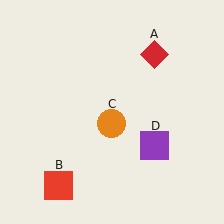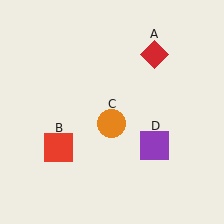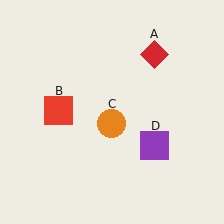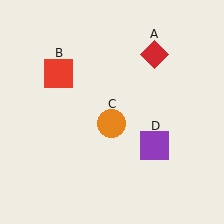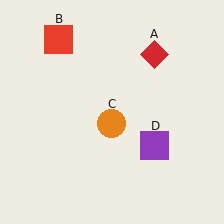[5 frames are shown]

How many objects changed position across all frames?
1 object changed position: red square (object B).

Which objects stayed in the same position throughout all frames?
Red diamond (object A) and orange circle (object C) and purple square (object D) remained stationary.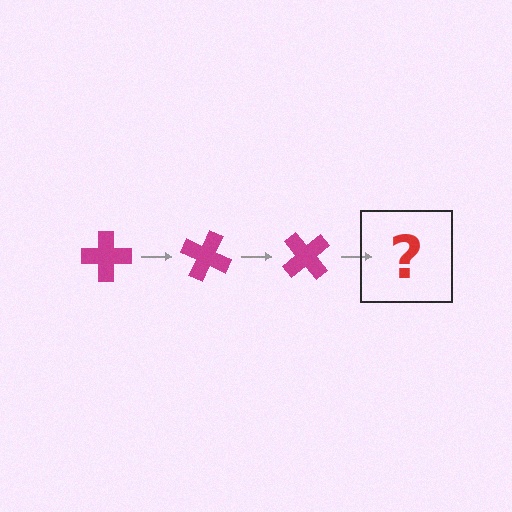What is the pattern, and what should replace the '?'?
The pattern is that the cross rotates 25 degrees each step. The '?' should be a magenta cross rotated 75 degrees.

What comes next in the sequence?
The next element should be a magenta cross rotated 75 degrees.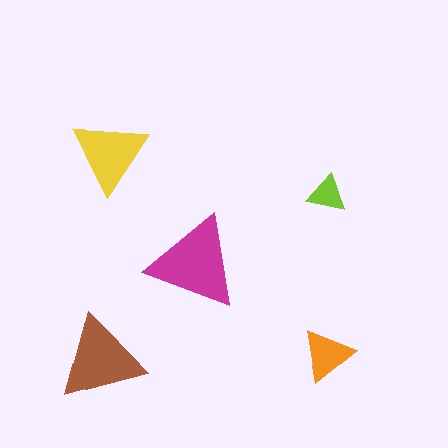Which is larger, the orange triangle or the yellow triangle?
The yellow one.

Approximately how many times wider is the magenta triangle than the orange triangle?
About 2 times wider.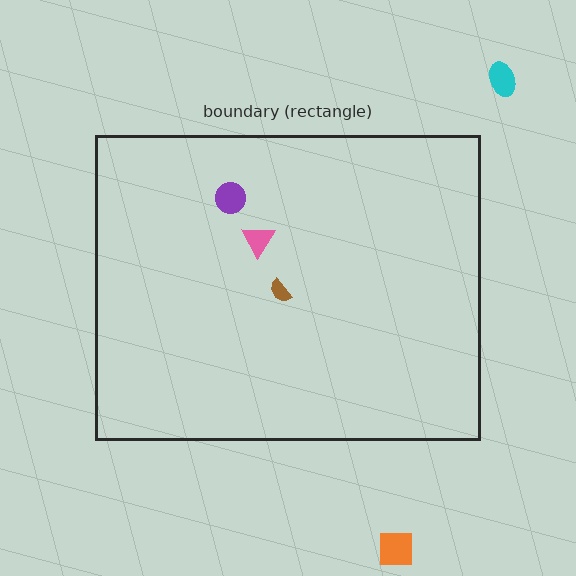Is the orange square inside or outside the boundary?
Outside.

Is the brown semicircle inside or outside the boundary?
Inside.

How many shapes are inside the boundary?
3 inside, 2 outside.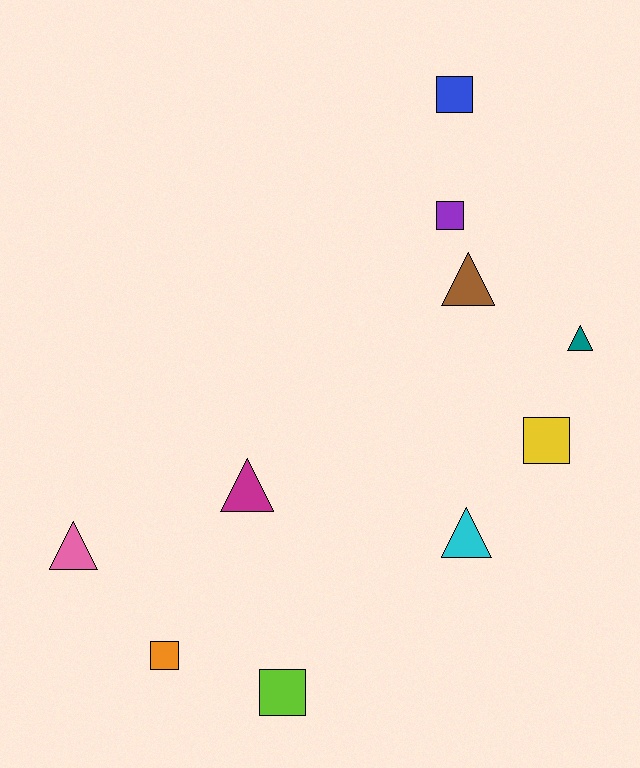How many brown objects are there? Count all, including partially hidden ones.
There is 1 brown object.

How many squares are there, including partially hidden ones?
There are 5 squares.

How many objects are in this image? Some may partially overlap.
There are 10 objects.